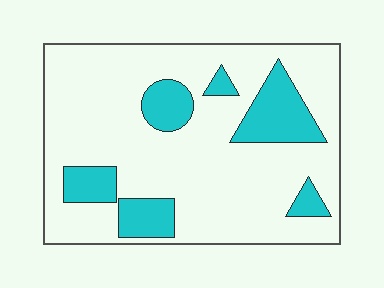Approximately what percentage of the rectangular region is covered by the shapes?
Approximately 20%.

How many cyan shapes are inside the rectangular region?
6.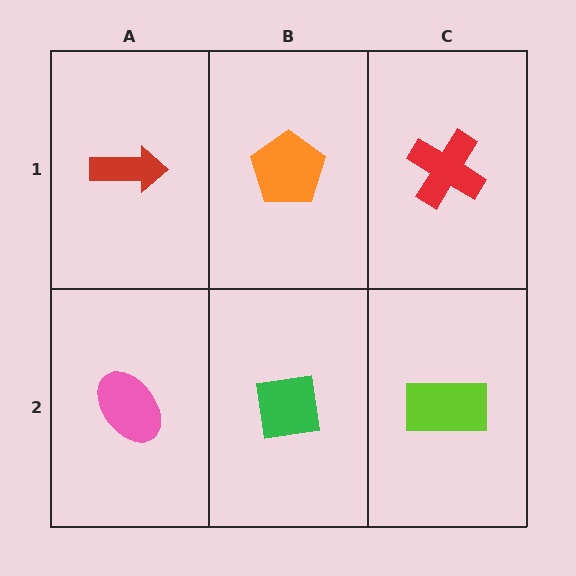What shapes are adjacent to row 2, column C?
A red cross (row 1, column C), a green square (row 2, column B).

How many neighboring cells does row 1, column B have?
3.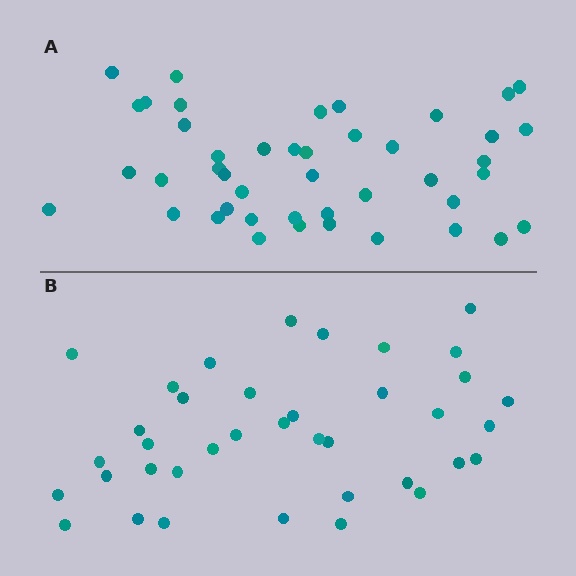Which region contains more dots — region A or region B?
Region A (the top region) has more dots.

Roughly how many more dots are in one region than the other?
Region A has about 6 more dots than region B.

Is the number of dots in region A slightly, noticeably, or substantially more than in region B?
Region A has only slightly more — the two regions are fairly close. The ratio is roughly 1.2 to 1.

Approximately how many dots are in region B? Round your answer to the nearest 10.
About 40 dots. (The exact count is 38, which rounds to 40.)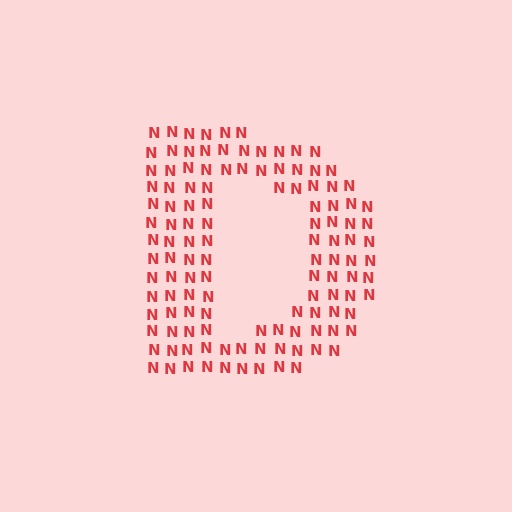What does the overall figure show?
The overall figure shows the letter D.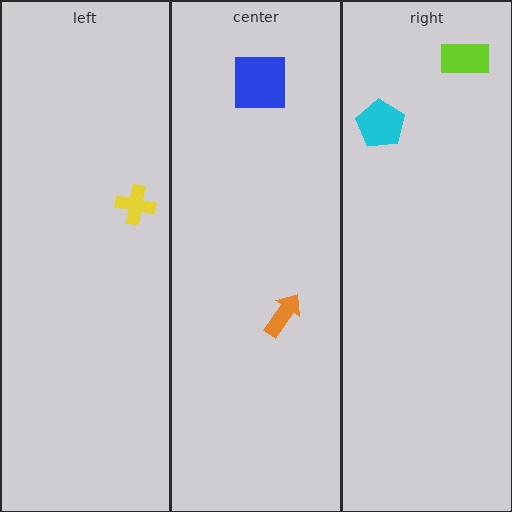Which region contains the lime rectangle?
The right region.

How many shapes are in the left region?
1.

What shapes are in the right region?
The cyan pentagon, the lime rectangle.